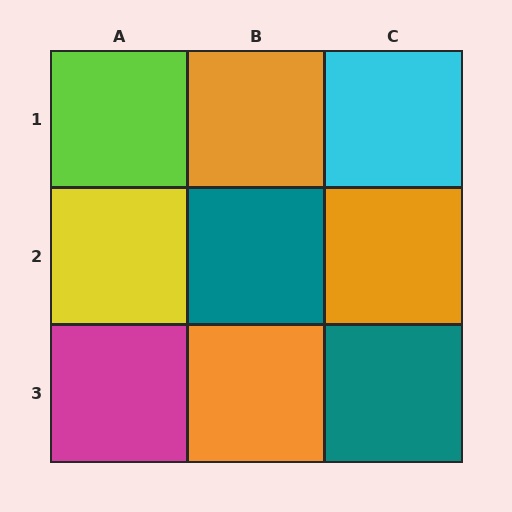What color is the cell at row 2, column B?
Teal.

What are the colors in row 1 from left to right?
Lime, orange, cyan.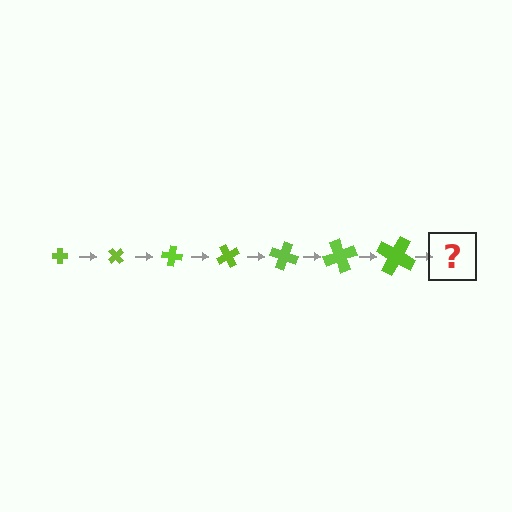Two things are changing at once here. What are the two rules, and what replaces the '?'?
The two rules are that the cross grows larger each step and it rotates 50 degrees each step. The '?' should be a cross, larger than the previous one and rotated 350 degrees from the start.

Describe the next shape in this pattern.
It should be a cross, larger than the previous one and rotated 350 degrees from the start.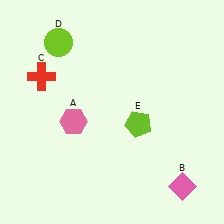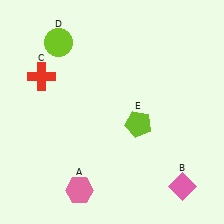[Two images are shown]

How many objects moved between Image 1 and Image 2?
1 object moved between the two images.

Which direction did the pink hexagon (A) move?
The pink hexagon (A) moved down.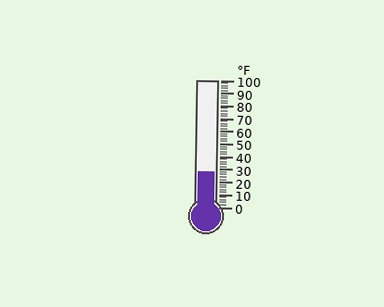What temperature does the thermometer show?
The thermometer shows approximately 28°F.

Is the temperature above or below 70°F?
The temperature is below 70°F.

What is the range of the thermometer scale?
The thermometer scale ranges from 0°F to 100°F.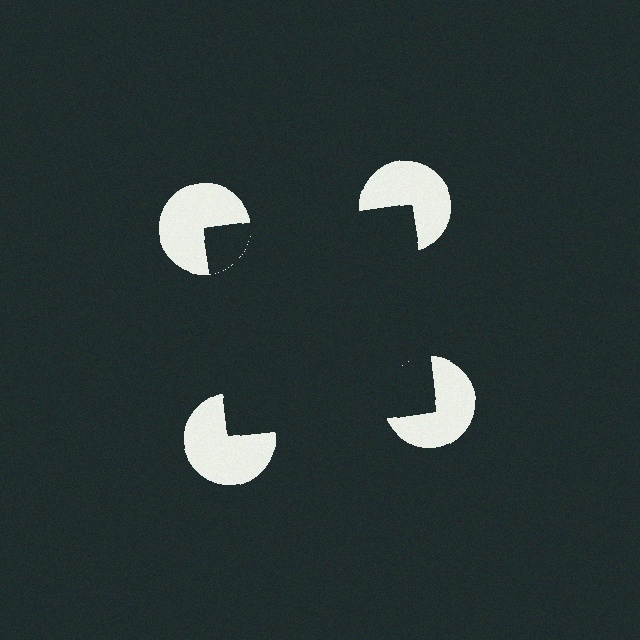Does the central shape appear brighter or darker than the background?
It typically appears slightly darker than the background, even though no actual brightness change is drawn.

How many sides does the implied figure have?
4 sides.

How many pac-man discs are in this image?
There are 4 — one at each vertex of the illusory square.